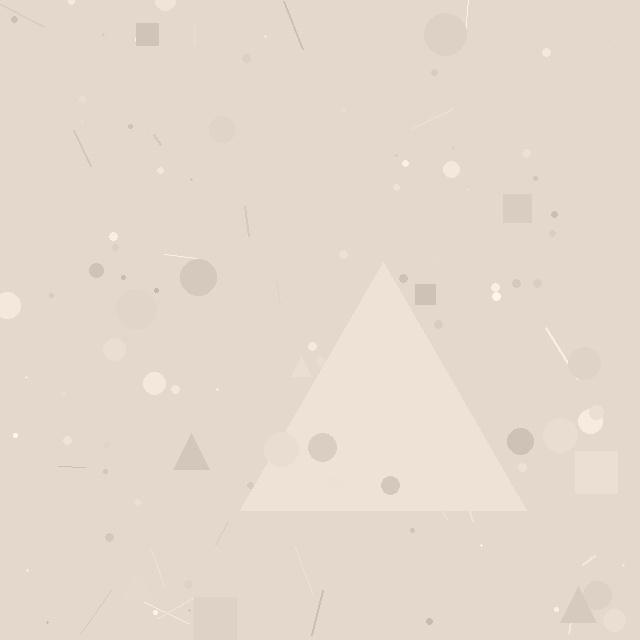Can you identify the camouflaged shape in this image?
The camouflaged shape is a triangle.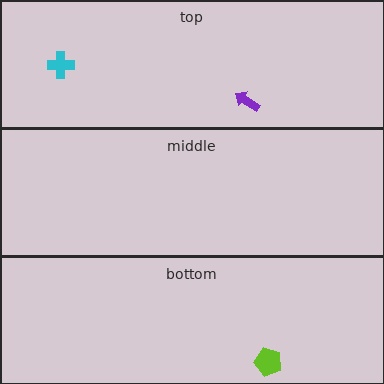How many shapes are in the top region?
2.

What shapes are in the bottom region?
The lime pentagon.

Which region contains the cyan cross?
The top region.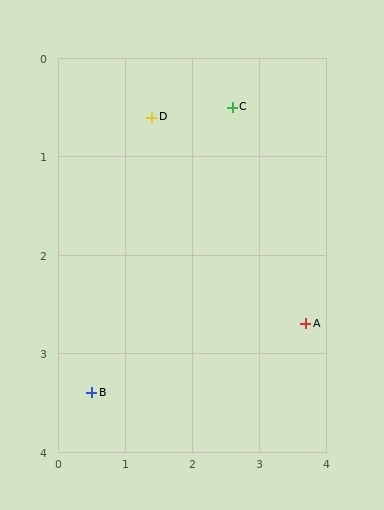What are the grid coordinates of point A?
Point A is at approximately (3.7, 2.7).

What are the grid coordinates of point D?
Point D is at approximately (1.4, 0.6).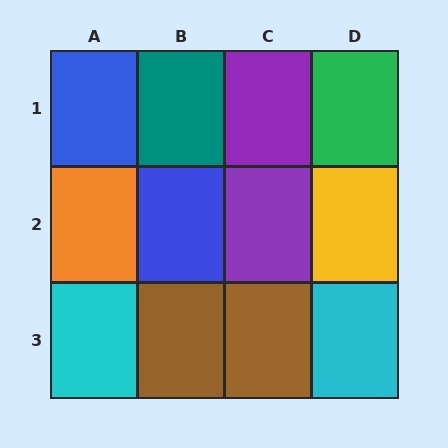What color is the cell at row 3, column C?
Brown.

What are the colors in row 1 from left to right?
Blue, teal, purple, green.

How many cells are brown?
2 cells are brown.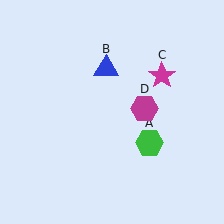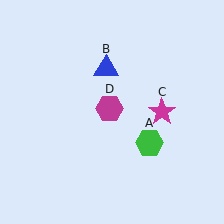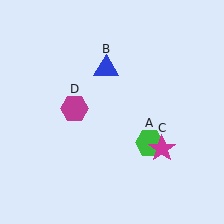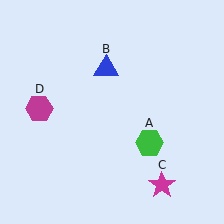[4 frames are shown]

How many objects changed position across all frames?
2 objects changed position: magenta star (object C), magenta hexagon (object D).